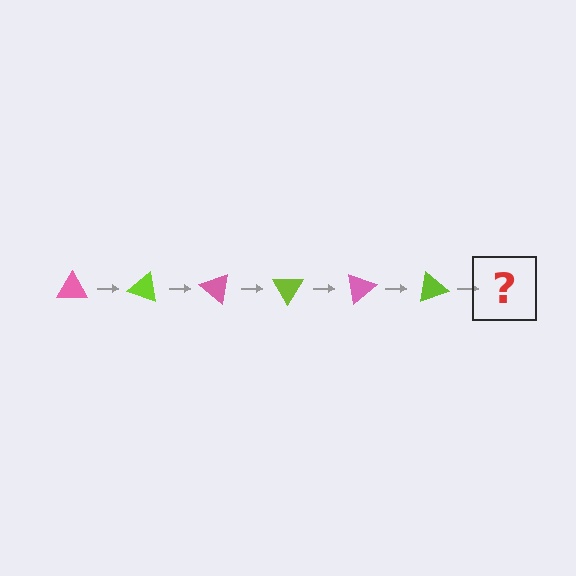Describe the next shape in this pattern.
It should be a pink triangle, rotated 120 degrees from the start.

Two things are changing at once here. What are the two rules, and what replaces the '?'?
The two rules are that it rotates 20 degrees each step and the color cycles through pink and lime. The '?' should be a pink triangle, rotated 120 degrees from the start.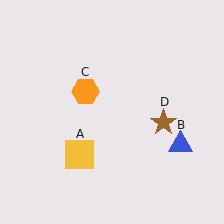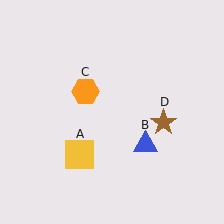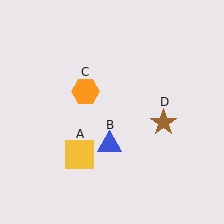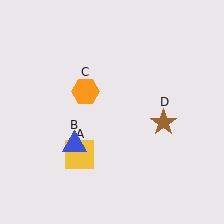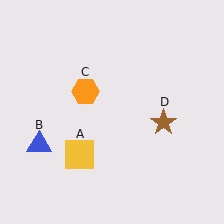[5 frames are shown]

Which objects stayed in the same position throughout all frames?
Yellow square (object A) and orange hexagon (object C) and brown star (object D) remained stationary.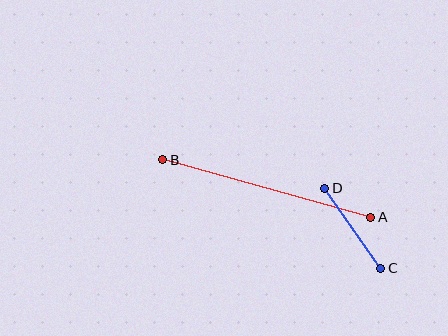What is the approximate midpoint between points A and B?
The midpoint is at approximately (267, 188) pixels.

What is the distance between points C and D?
The distance is approximately 98 pixels.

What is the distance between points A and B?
The distance is approximately 216 pixels.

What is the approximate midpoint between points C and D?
The midpoint is at approximately (353, 228) pixels.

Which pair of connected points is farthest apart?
Points A and B are farthest apart.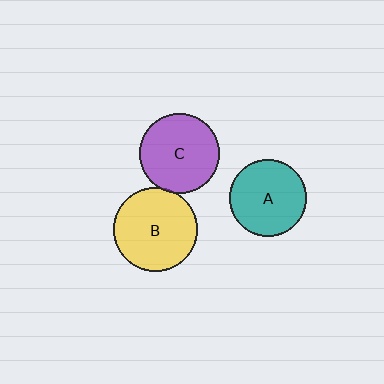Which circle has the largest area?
Circle B (yellow).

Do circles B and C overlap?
Yes.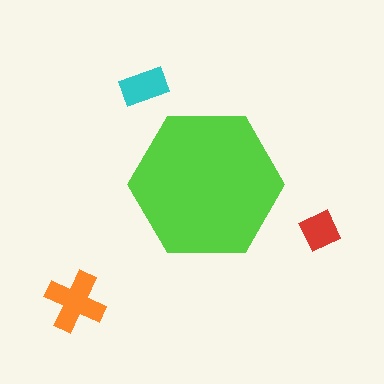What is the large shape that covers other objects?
A lime hexagon.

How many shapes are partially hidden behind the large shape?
0 shapes are partially hidden.